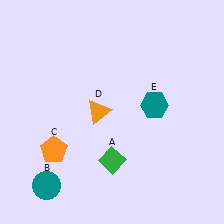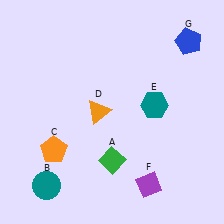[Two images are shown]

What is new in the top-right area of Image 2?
A blue pentagon (G) was added in the top-right area of Image 2.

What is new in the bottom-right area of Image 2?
A purple diamond (F) was added in the bottom-right area of Image 2.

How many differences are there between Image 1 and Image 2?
There are 2 differences between the two images.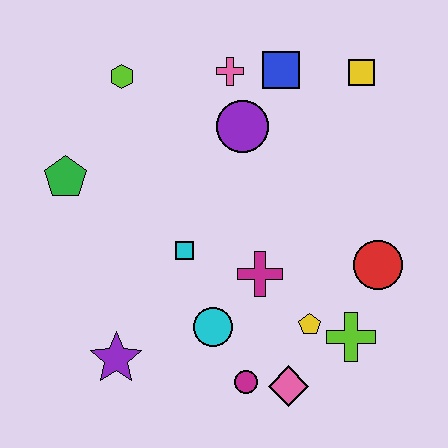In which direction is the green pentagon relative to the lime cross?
The green pentagon is to the left of the lime cross.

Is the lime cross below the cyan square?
Yes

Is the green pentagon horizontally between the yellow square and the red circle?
No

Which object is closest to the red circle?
The lime cross is closest to the red circle.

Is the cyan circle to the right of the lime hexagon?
Yes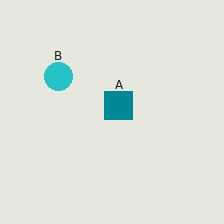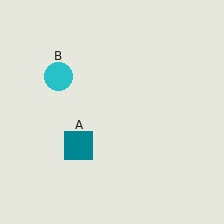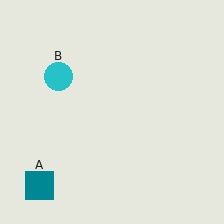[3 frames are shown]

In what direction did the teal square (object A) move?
The teal square (object A) moved down and to the left.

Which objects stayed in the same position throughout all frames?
Cyan circle (object B) remained stationary.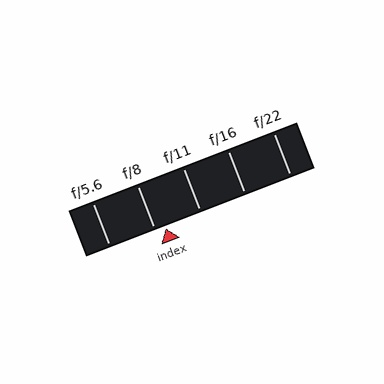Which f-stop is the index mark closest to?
The index mark is closest to f/8.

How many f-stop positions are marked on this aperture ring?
There are 5 f-stop positions marked.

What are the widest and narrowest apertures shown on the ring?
The widest aperture shown is f/5.6 and the narrowest is f/22.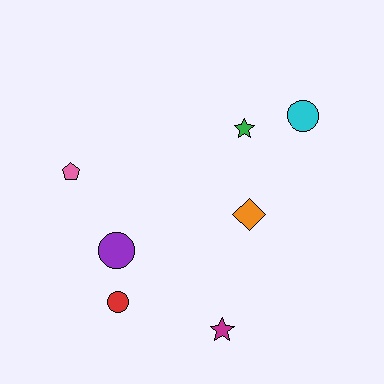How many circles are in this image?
There are 3 circles.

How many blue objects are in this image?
There are no blue objects.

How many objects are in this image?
There are 7 objects.